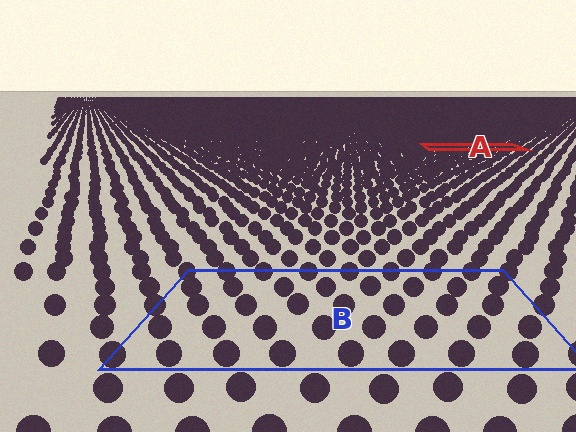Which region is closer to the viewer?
Region B is closer. The texture elements there are larger and more spread out.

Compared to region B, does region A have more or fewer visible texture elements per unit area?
Region A has more texture elements per unit area — they are packed more densely because it is farther away.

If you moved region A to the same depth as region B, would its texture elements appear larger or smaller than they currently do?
They would appear larger. At a closer depth, the same texture elements are projected at a bigger on-screen size.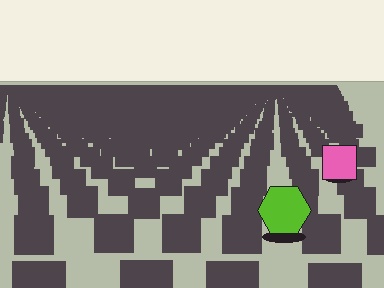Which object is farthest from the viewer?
The pink square is farthest from the viewer. It appears smaller and the ground texture around it is denser.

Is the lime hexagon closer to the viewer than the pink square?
Yes. The lime hexagon is closer — you can tell from the texture gradient: the ground texture is coarser near it.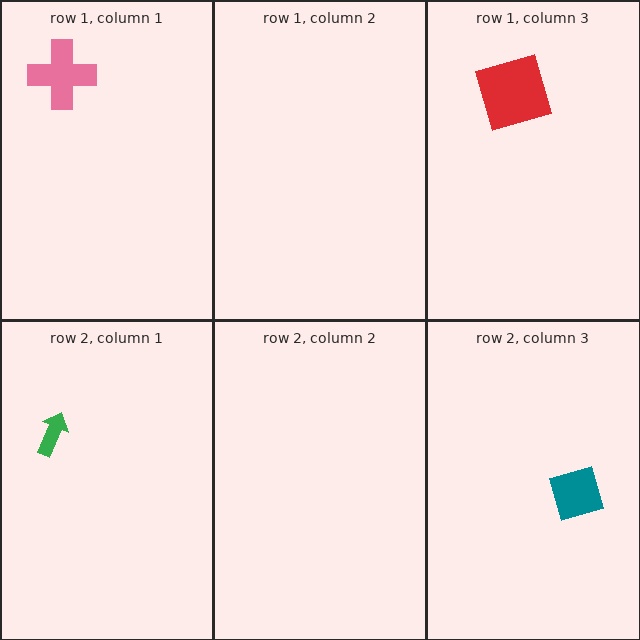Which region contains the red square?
The row 1, column 3 region.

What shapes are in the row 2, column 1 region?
The green arrow.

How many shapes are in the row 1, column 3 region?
1.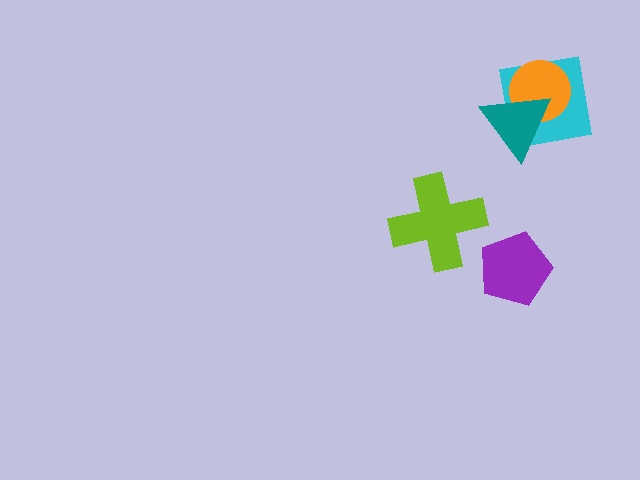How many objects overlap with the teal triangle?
2 objects overlap with the teal triangle.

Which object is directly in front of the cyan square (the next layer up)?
The orange circle is directly in front of the cyan square.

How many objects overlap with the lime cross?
0 objects overlap with the lime cross.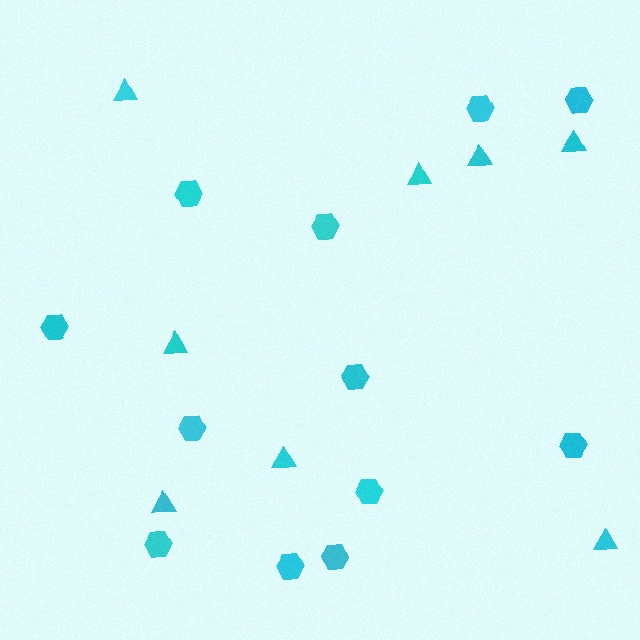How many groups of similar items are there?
There are 2 groups: one group of hexagons (12) and one group of triangles (8).